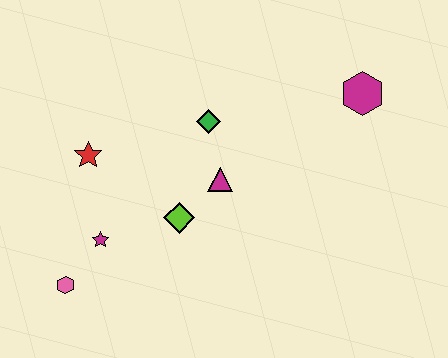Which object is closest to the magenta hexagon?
The green diamond is closest to the magenta hexagon.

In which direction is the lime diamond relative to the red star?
The lime diamond is to the right of the red star.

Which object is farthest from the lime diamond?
The magenta hexagon is farthest from the lime diamond.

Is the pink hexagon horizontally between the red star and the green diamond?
No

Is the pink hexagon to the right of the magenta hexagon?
No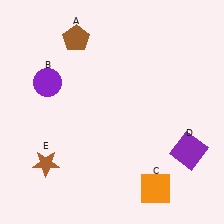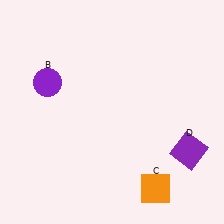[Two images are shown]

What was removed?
The brown pentagon (A), the brown star (E) were removed in Image 2.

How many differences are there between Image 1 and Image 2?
There are 2 differences between the two images.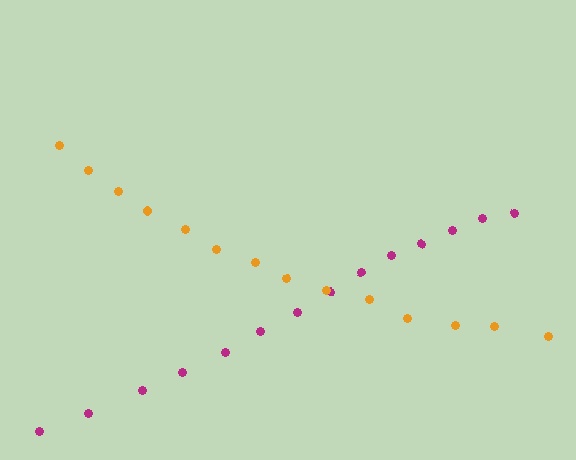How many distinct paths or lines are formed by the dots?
There are 2 distinct paths.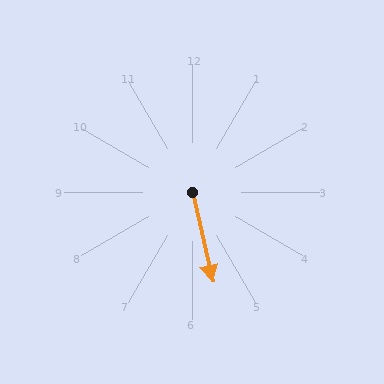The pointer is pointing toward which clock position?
Roughly 6 o'clock.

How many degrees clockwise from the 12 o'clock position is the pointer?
Approximately 167 degrees.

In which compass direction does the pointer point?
South.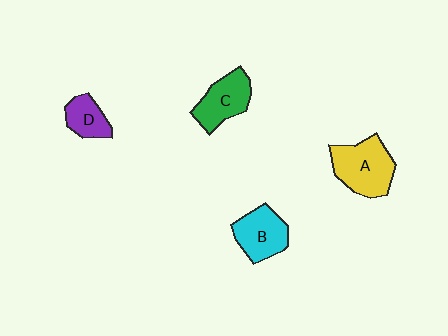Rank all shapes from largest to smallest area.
From largest to smallest: A (yellow), B (cyan), C (green), D (purple).